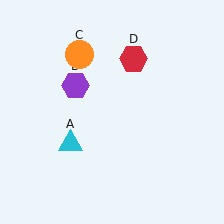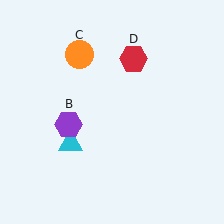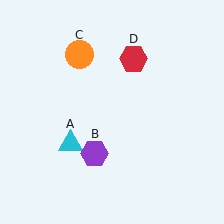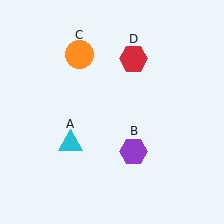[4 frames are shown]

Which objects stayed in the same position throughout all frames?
Cyan triangle (object A) and orange circle (object C) and red hexagon (object D) remained stationary.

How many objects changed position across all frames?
1 object changed position: purple hexagon (object B).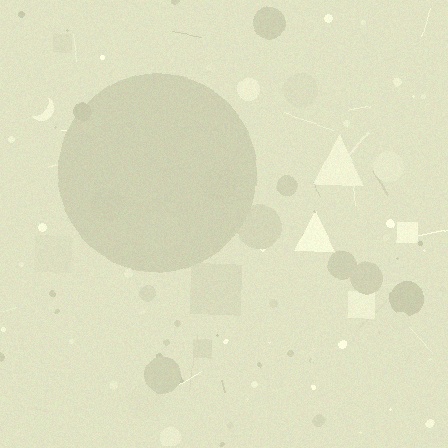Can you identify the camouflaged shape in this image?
The camouflaged shape is a circle.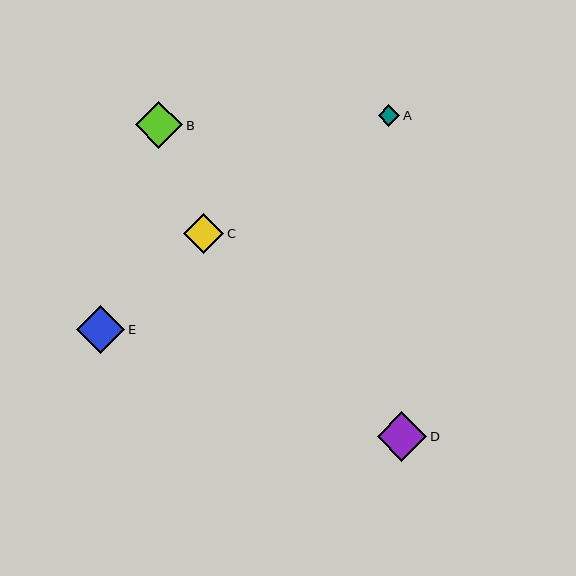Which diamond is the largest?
Diamond D is the largest with a size of approximately 50 pixels.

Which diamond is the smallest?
Diamond A is the smallest with a size of approximately 22 pixels.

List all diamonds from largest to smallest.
From largest to smallest: D, E, B, C, A.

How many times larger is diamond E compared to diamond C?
Diamond E is approximately 1.2 times the size of diamond C.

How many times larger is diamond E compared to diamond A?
Diamond E is approximately 2.2 times the size of diamond A.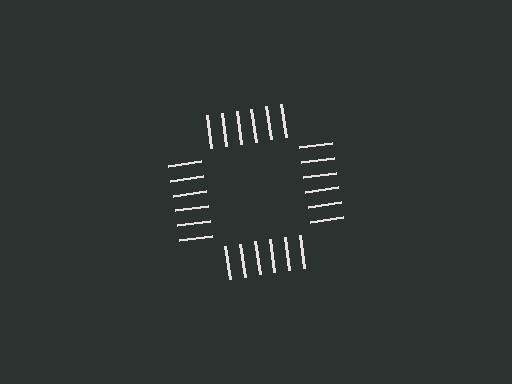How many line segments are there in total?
24 — 6 along each of the 4 edges.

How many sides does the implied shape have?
4 sides — the line-ends trace a square.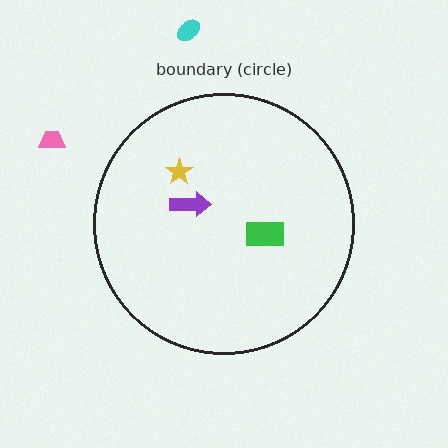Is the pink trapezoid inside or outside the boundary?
Outside.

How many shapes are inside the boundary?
3 inside, 2 outside.